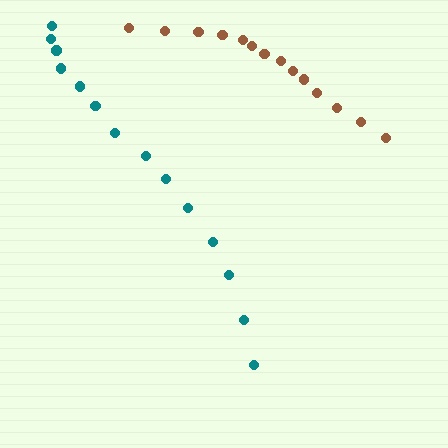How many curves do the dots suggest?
There are 2 distinct paths.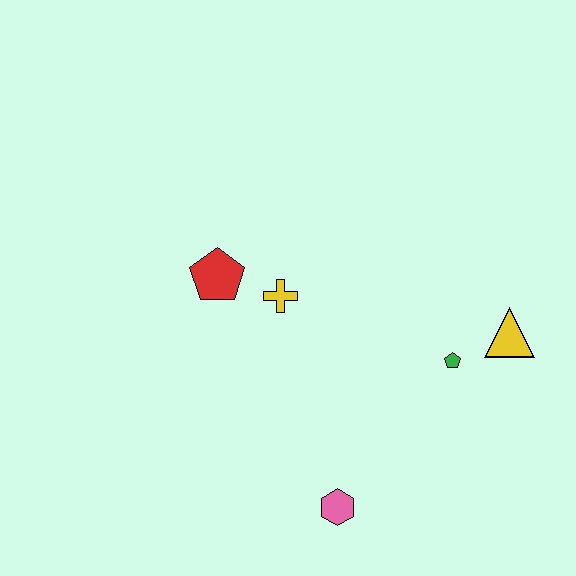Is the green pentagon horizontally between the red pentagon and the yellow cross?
No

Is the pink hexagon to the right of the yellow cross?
Yes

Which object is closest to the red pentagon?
The yellow cross is closest to the red pentagon.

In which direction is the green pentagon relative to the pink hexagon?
The green pentagon is above the pink hexagon.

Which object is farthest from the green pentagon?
The red pentagon is farthest from the green pentagon.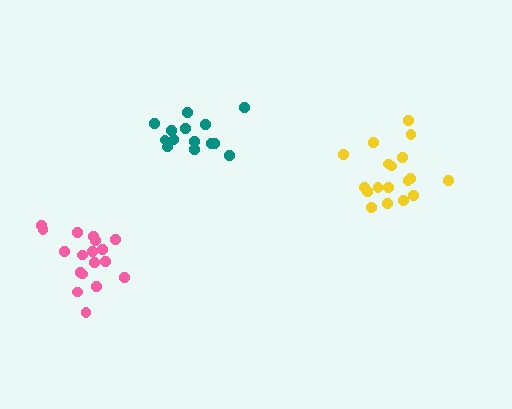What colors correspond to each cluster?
The clusters are colored: teal, yellow, pink.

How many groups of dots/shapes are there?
There are 3 groups.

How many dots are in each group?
Group 1: 14 dots, Group 2: 18 dots, Group 3: 19 dots (51 total).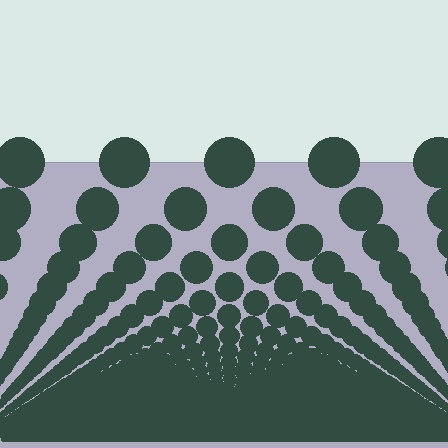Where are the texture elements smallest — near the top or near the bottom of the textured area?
Near the bottom.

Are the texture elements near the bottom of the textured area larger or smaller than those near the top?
Smaller. The gradient is inverted — elements near the bottom are smaller and denser.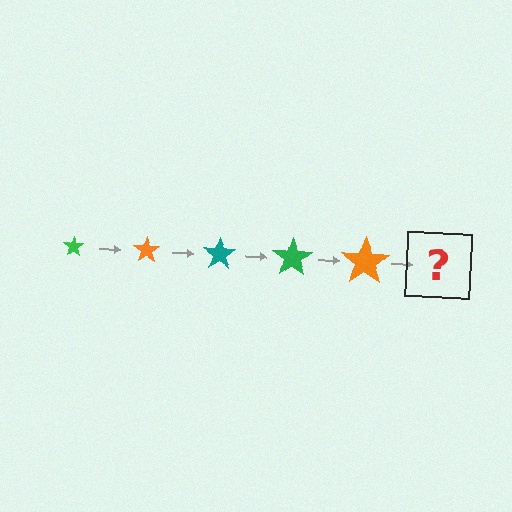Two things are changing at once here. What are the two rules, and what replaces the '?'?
The two rules are that the star grows larger each step and the color cycles through green, orange, and teal. The '?' should be a teal star, larger than the previous one.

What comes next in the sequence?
The next element should be a teal star, larger than the previous one.